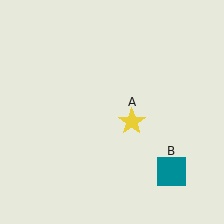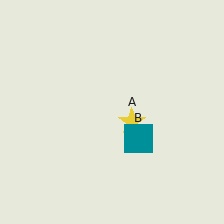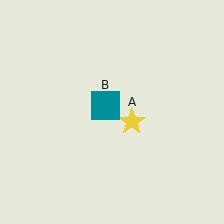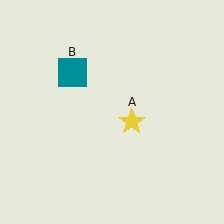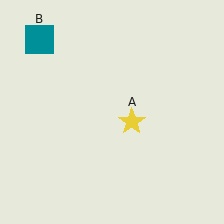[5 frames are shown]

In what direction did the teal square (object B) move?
The teal square (object B) moved up and to the left.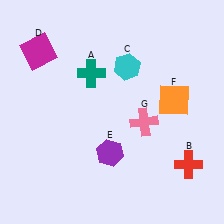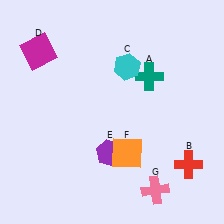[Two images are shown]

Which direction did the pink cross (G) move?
The pink cross (G) moved down.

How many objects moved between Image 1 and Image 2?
3 objects moved between the two images.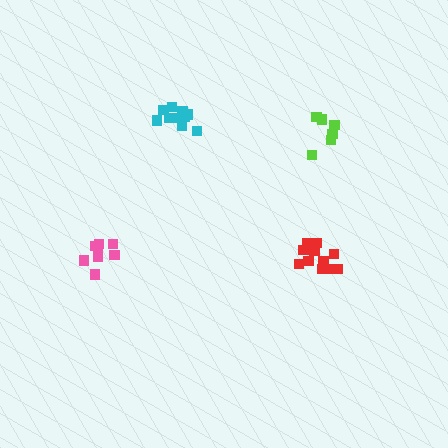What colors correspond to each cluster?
The clusters are colored: red, pink, cyan, lime.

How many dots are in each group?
Group 1: 12 dots, Group 2: 8 dots, Group 3: 10 dots, Group 4: 6 dots (36 total).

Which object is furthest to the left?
The pink cluster is leftmost.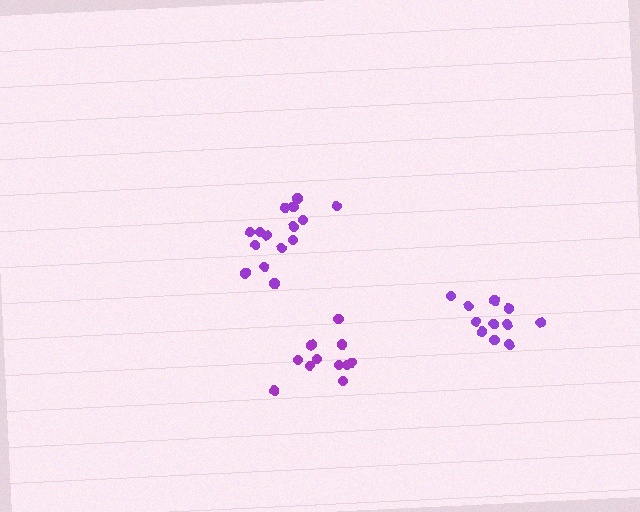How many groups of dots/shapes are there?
There are 3 groups.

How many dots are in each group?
Group 1: 11 dots, Group 2: 15 dots, Group 3: 11 dots (37 total).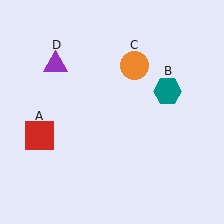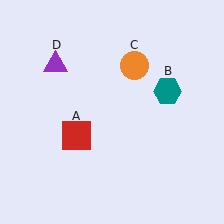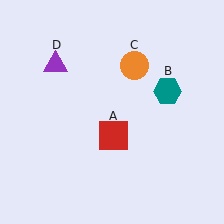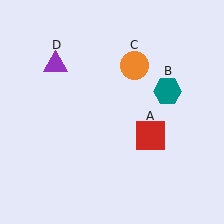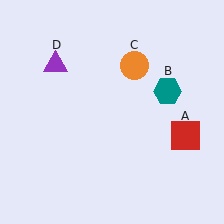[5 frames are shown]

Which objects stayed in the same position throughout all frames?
Teal hexagon (object B) and orange circle (object C) and purple triangle (object D) remained stationary.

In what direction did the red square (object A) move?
The red square (object A) moved right.